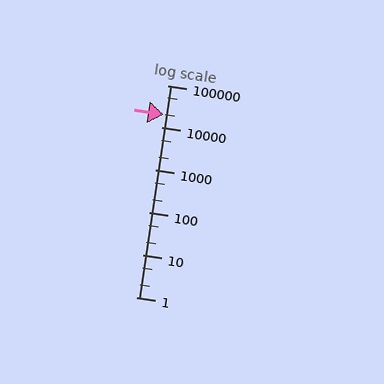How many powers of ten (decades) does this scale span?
The scale spans 5 decades, from 1 to 100000.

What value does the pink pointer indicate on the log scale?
The pointer indicates approximately 20000.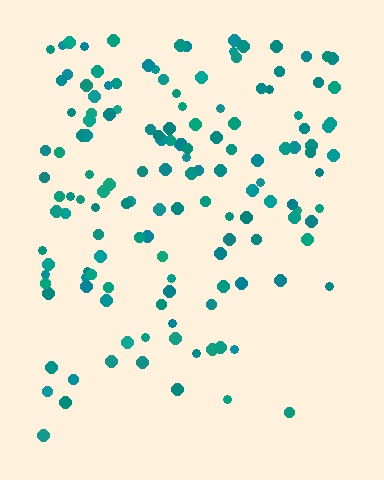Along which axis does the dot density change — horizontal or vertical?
Vertical.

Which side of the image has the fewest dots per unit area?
The bottom.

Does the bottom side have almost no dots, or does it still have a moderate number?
Still a moderate number, just noticeably fewer than the top.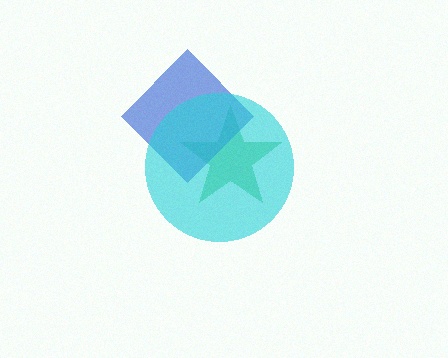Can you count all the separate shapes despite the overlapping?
Yes, there are 3 separate shapes.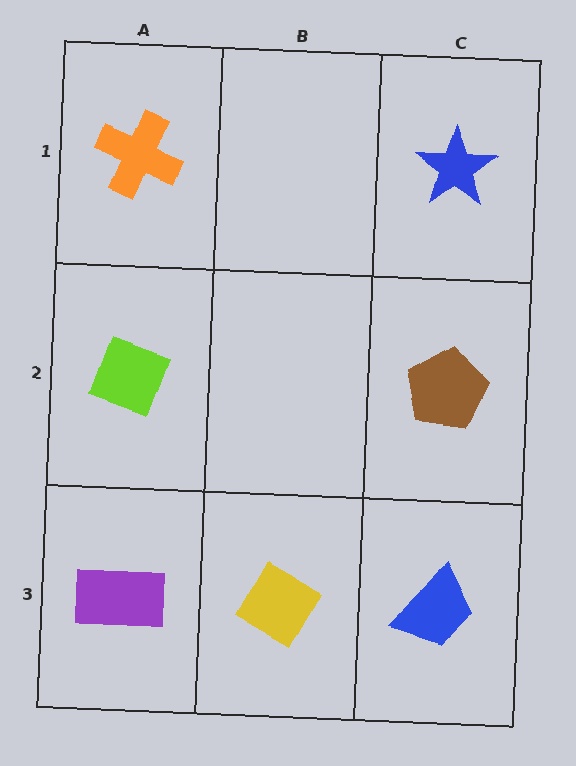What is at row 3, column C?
A blue trapezoid.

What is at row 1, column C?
A blue star.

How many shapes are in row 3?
3 shapes.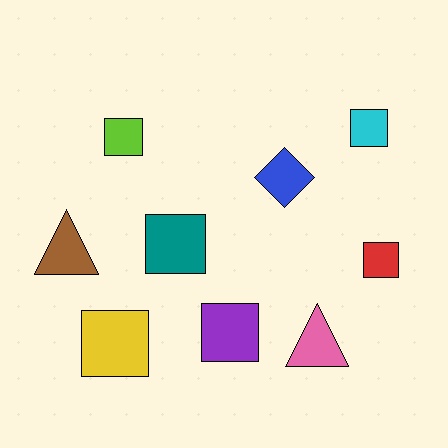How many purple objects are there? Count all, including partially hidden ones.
There is 1 purple object.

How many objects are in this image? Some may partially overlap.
There are 9 objects.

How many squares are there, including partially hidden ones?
There are 6 squares.